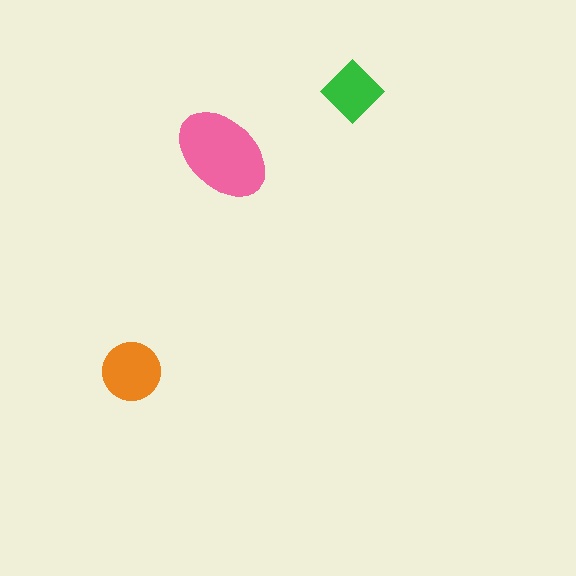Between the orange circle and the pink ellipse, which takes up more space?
The pink ellipse.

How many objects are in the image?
There are 3 objects in the image.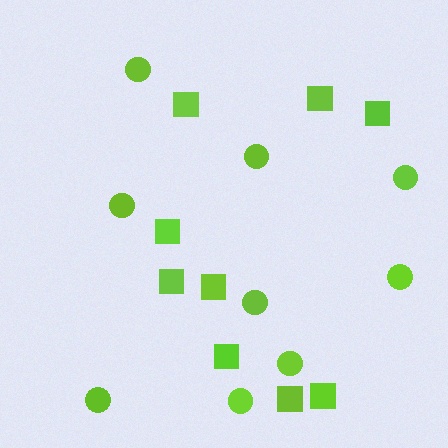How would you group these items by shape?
There are 2 groups: one group of squares (9) and one group of circles (9).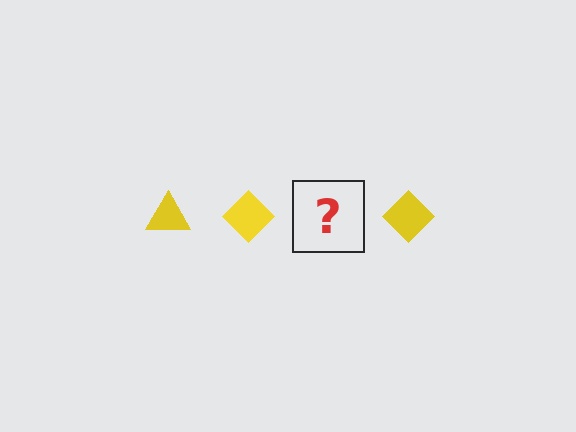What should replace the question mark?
The question mark should be replaced with a yellow triangle.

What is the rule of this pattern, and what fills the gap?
The rule is that the pattern cycles through triangle, diamond shapes in yellow. The gap should be filled with a yellow triangle.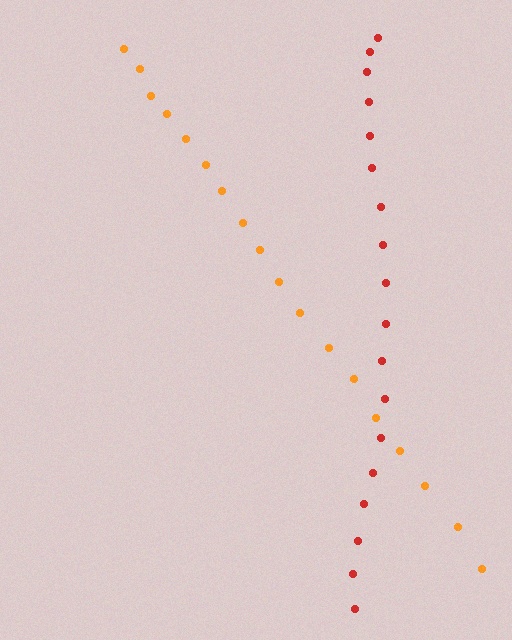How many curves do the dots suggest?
There are 2 distinct paths.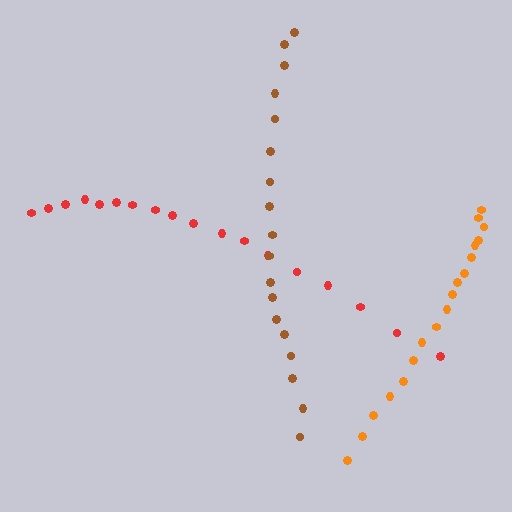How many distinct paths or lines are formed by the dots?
There are 3 distinct paths.